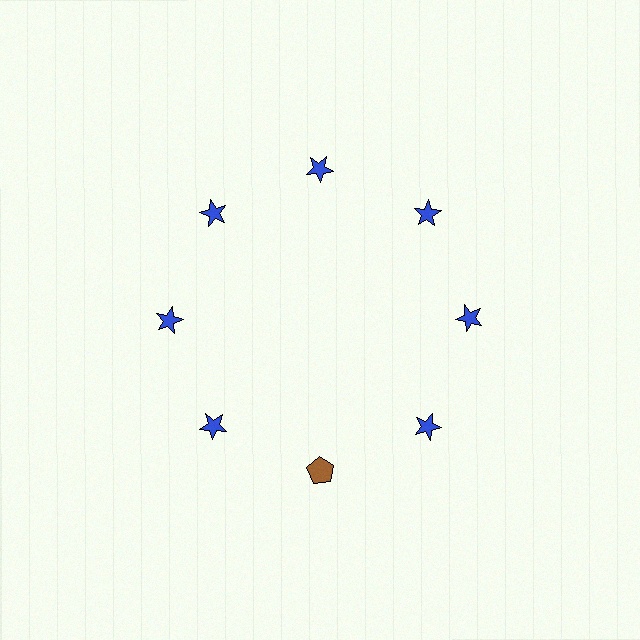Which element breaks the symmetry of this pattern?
The brown pentagon at roughly the 6 o'clock position breaks the symmetry. All other shapes are blue stars.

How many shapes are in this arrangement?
There are 8 shapes arranged in a ring pattern.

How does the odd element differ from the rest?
It differs in both color (brown instead of blue) and shape (pentagon instead of star).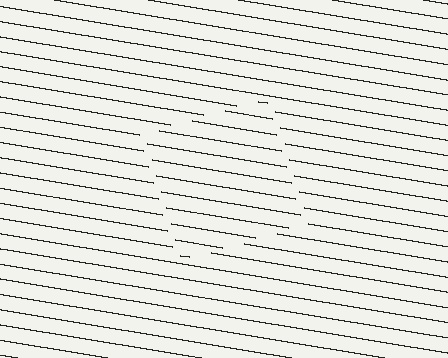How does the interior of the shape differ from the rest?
The interior of the shape contains the same grating, shifted by half a period — the contour is defined by the phase discontinuity where line-ends from the inner and outer gratings abut.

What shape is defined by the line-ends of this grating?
An illusory square. The interior of the shape contains the same grating, shifted by half a period — the contour is defined by the phase discontinuity where line-ends from the inner and outer gratings abut.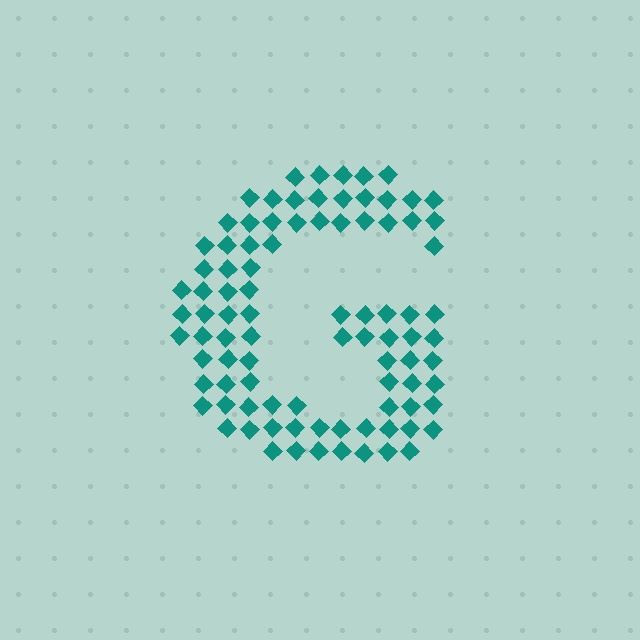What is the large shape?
The large shape is the letter G.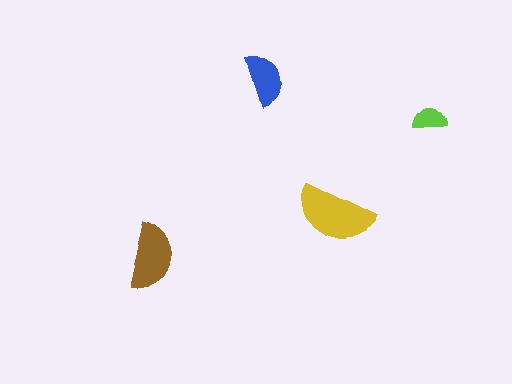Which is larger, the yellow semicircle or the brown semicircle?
The yellow one.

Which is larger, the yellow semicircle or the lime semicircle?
The yellow one.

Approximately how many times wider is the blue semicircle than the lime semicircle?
About 1.5 times wider.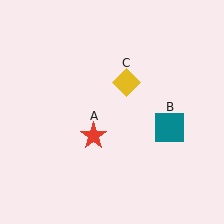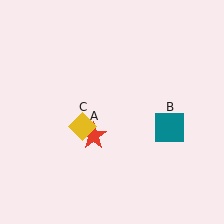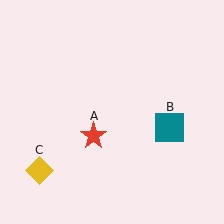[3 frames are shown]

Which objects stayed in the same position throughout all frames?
Red star (object A) and teal square (object B) remained stationary.